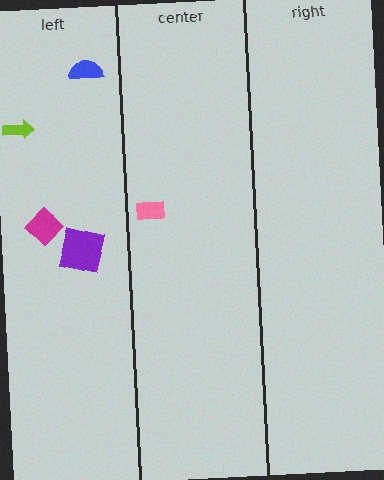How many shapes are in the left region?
4.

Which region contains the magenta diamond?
The left region.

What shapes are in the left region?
The blue semicircle, the lime arrow, the magenta diamond, the purple square.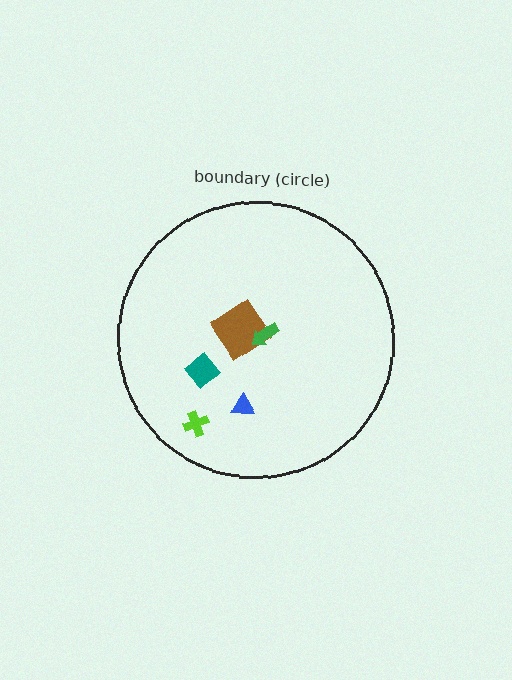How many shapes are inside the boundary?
5 inside, 0 outside.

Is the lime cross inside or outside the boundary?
Inside.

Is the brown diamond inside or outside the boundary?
Inside.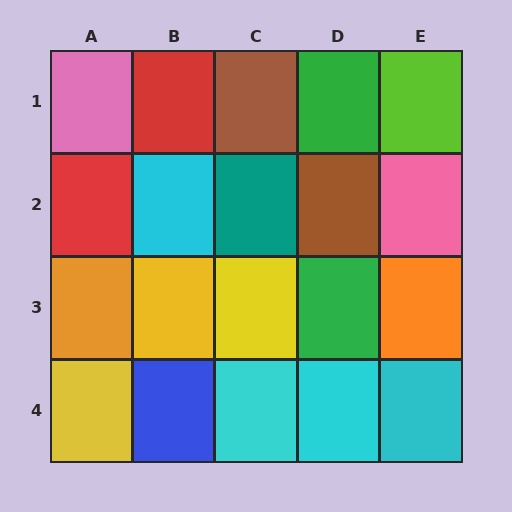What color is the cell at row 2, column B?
Cyan.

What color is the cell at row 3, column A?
Orange.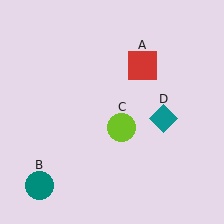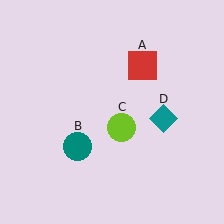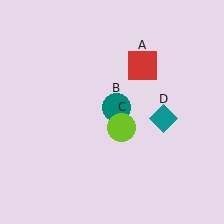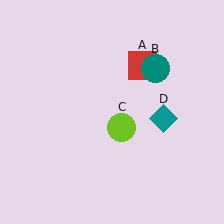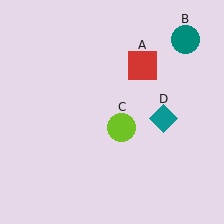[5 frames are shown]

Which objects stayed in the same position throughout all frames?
Red square (object A) and lime circle (object C) and teal diamond (object D) remained stationary.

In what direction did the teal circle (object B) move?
The teal circle (object B) moved up and to the right.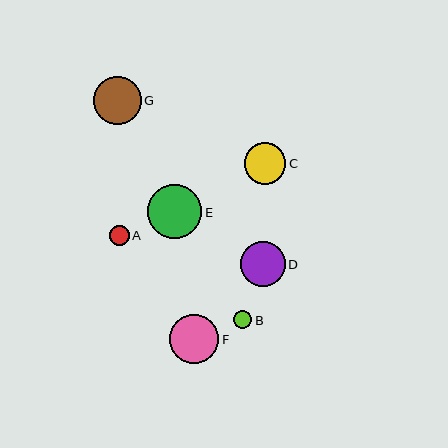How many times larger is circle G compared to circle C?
Circle G is approximately 1.2 times the size of circle C.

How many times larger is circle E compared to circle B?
Circle E is approximately 3.0 times the size of circle B.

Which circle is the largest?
Circle E is the largest with a size of approximately 54 pixels.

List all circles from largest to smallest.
From largest to smallest: E, F, G, D, C, A, B.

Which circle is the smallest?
Circle B is the smallest with a size of approximately 18 pixels.